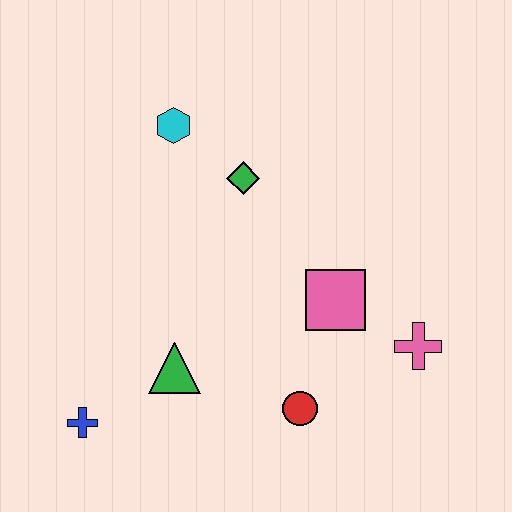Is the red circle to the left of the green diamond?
No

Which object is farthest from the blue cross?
The pink cross is farthest from the blue cross.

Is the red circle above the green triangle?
No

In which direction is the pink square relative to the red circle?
The pink square is above the red circle.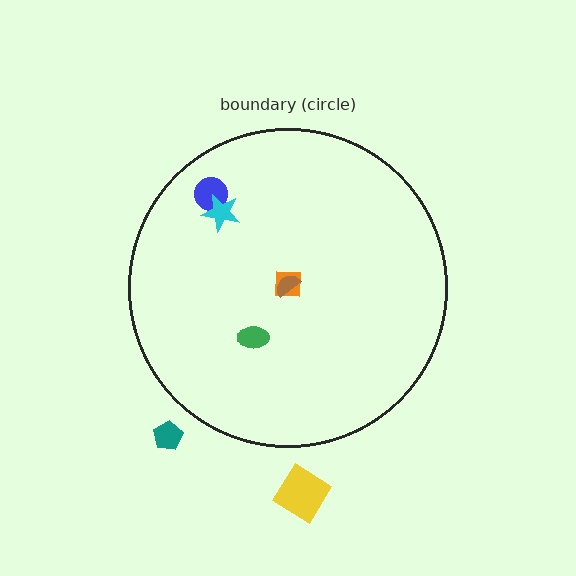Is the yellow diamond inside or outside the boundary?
Outside.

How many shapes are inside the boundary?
5 inside, 2 outside.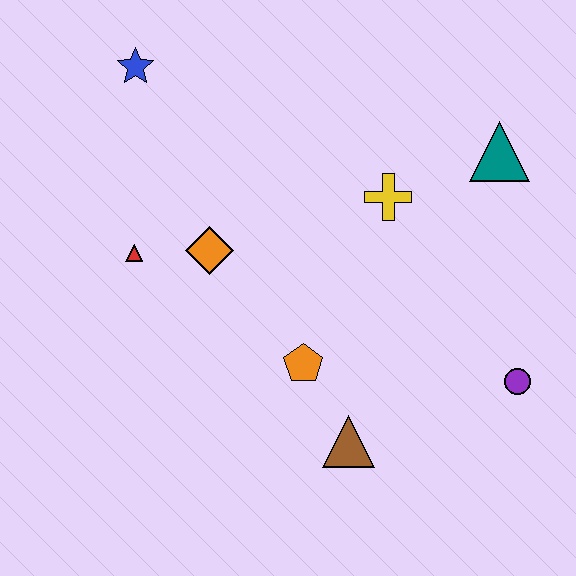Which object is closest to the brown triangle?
The orange pentagon is closest to the brown triangle.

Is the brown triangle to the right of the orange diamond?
Yes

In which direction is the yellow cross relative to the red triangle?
The yellow cross is to the right of the red triangle.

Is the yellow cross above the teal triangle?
No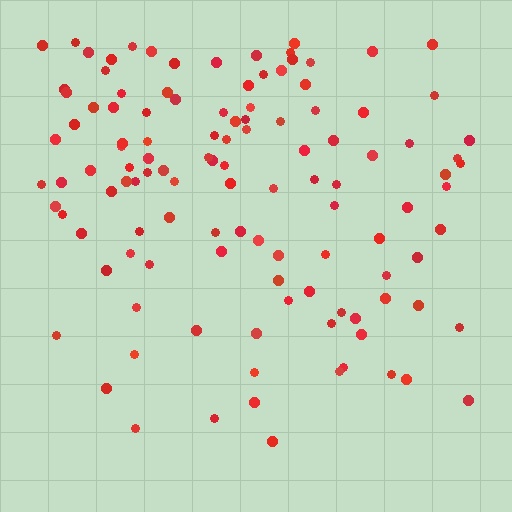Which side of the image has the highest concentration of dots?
The top.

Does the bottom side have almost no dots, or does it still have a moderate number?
Still a moderate number, just noticeably fewer than the top.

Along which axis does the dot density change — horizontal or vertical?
Vertical.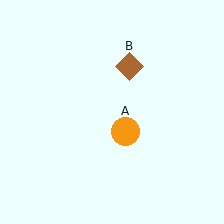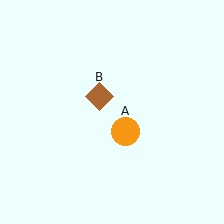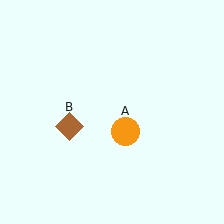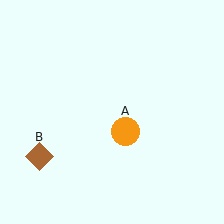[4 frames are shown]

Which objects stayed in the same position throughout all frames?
Orange circle (object A) remained stationary.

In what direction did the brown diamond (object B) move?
The brown diamond (object B) moved down and to the left.